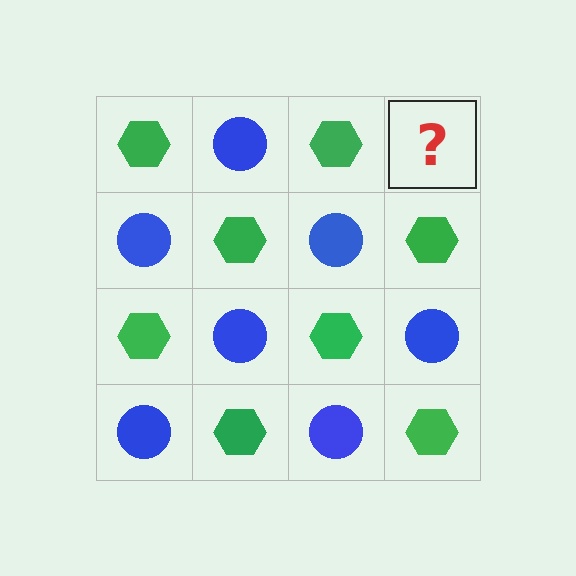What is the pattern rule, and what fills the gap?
The rule is that it alternates green hexagon and blue circle in a checkerboard pattern. The gap should be filled with a blue circle.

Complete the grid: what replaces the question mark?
The question mark should be replaced with a blue circle.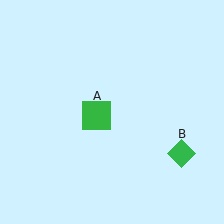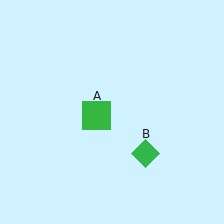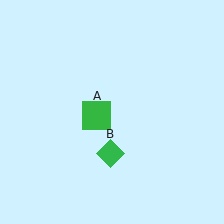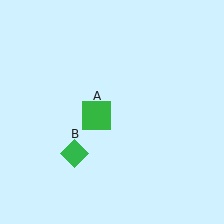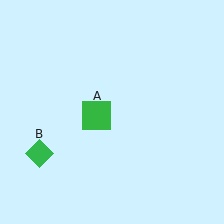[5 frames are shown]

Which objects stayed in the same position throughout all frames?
Green square (object A) remained stationary.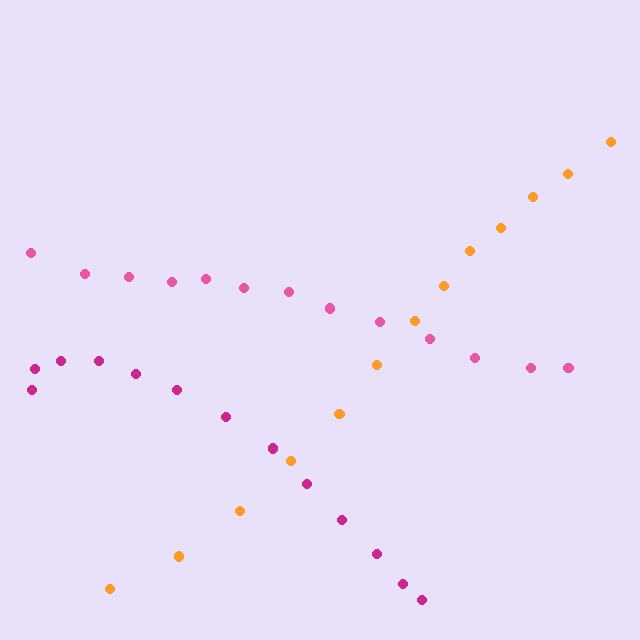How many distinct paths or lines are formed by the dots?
There are 3 distinct paths.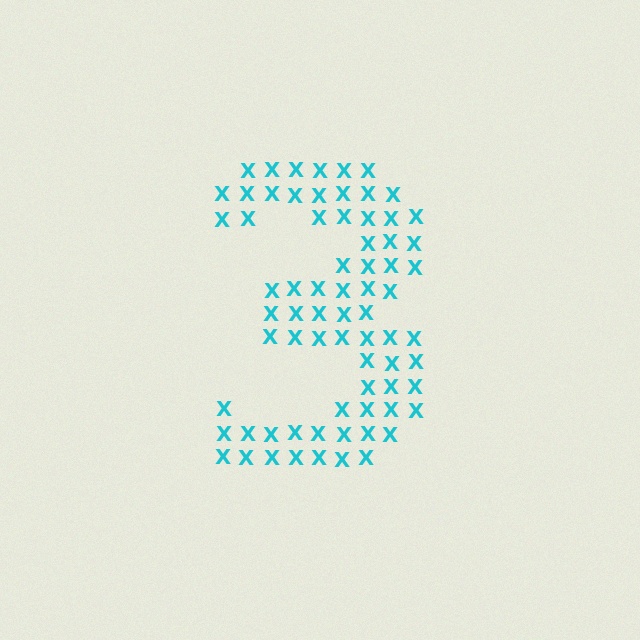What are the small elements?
The small elements are letter X's.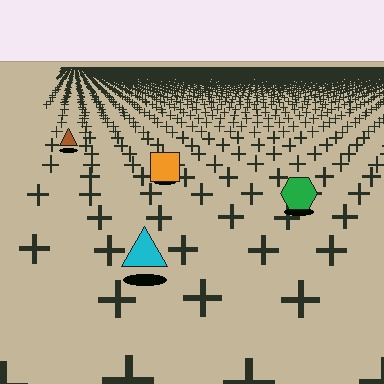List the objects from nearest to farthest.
From nearest to farthest: the cyan triangle, the green hexagon, the orange square, the brown triangle.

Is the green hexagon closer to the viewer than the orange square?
Yes. The green hexagon is closer — you can tell from the texture gradient: the ground texture is coarser near it.